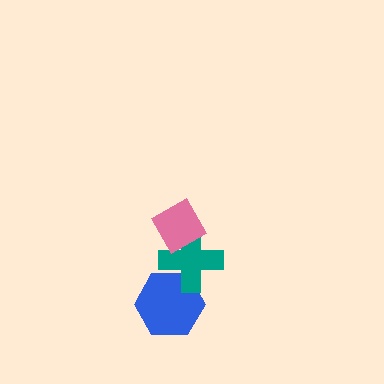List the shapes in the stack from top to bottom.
From top to bottom: the pink diamond, the teal cross, the blue hexagon.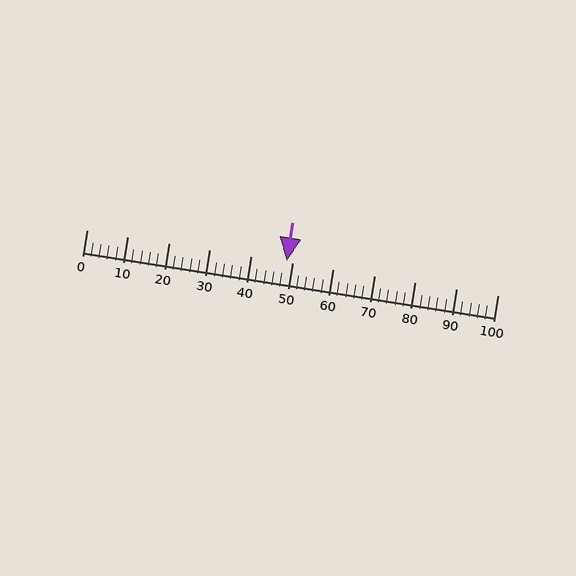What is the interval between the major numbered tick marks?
The major tick marks are spaced 10 units apart.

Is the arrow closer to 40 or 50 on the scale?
The arrow is closer to 50.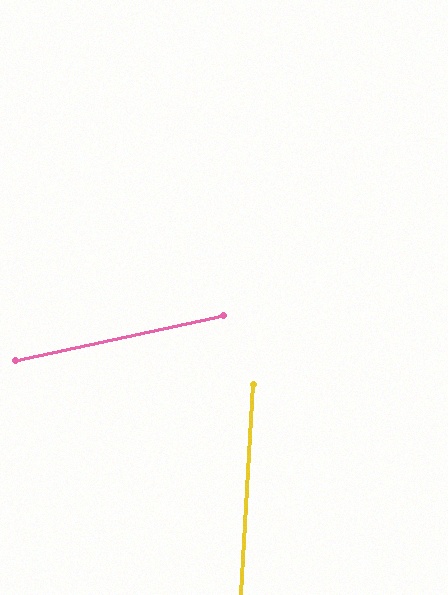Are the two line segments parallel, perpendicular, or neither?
Neither parallel nor perpendicular — they differ by about 74°.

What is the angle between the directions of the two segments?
Approximately 74 degrees.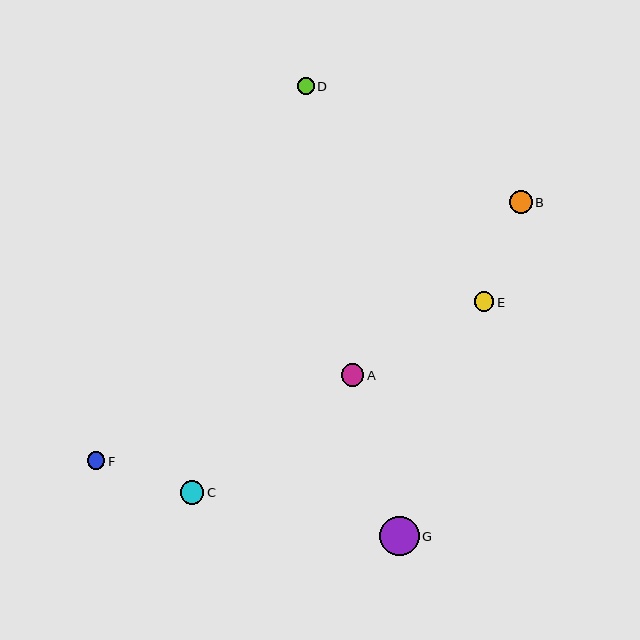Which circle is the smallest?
Circle D is the smallest with a size of approximately 17 pixels.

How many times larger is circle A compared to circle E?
Circle A is approximately 1.2 times the size of circle E.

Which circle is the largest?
Circle G is the largest with a size of approximately 40 pixels.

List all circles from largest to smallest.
From largest to smallest: G, C, B, A, E, F, D.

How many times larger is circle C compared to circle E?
Circle C is approximately 1.2 times the size of circle E.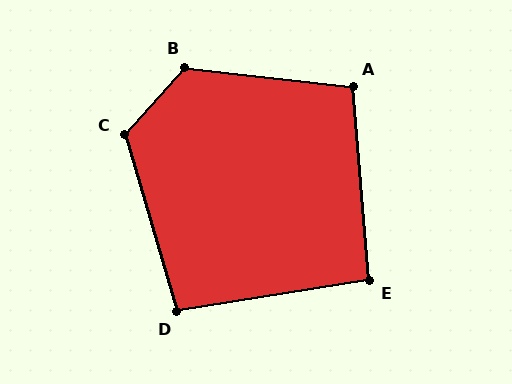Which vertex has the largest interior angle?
B, at approximately 125 degrees.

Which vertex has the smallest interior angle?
E, at approximately 94 degrees.